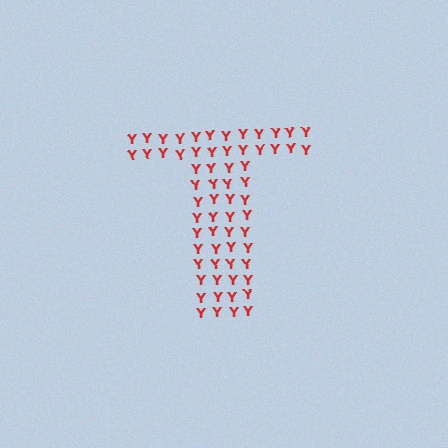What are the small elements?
The small elements are letter Y's.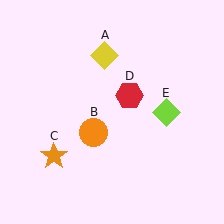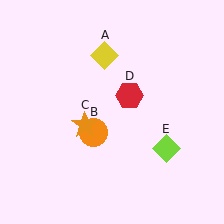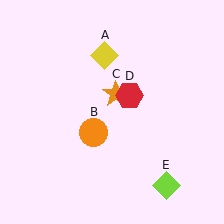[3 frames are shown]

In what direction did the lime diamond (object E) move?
The lime diamond (object E) moved down.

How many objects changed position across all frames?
2 objects changed position: orange star (object C), lime diamond (object E).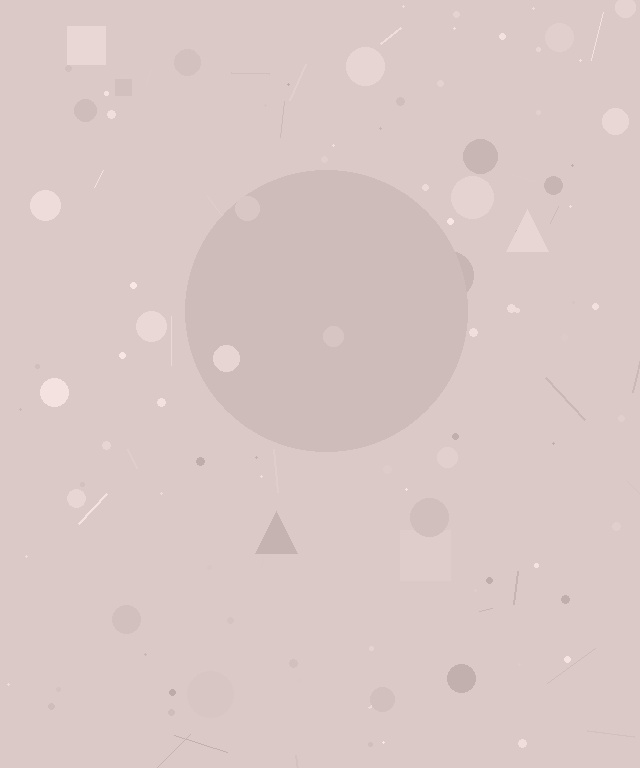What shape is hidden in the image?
A circle is hidden in the image.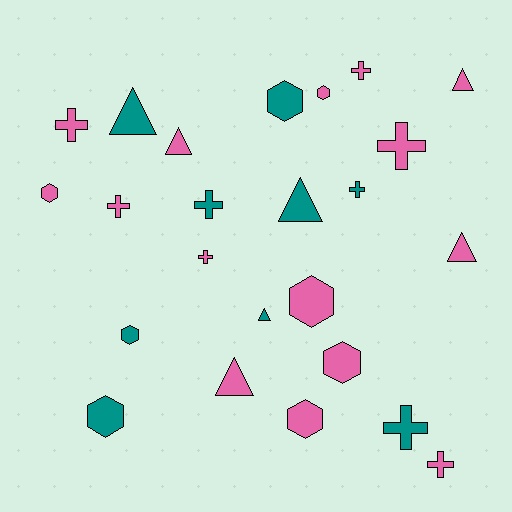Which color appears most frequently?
Pink, with 15 objects.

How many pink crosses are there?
There are 6 pink crosses.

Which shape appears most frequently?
Cross, with 9 objects.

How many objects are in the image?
There are 24 objects.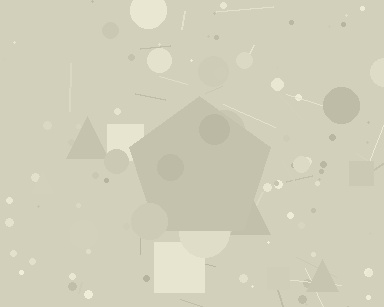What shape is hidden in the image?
A pentagon is hidden in the image.